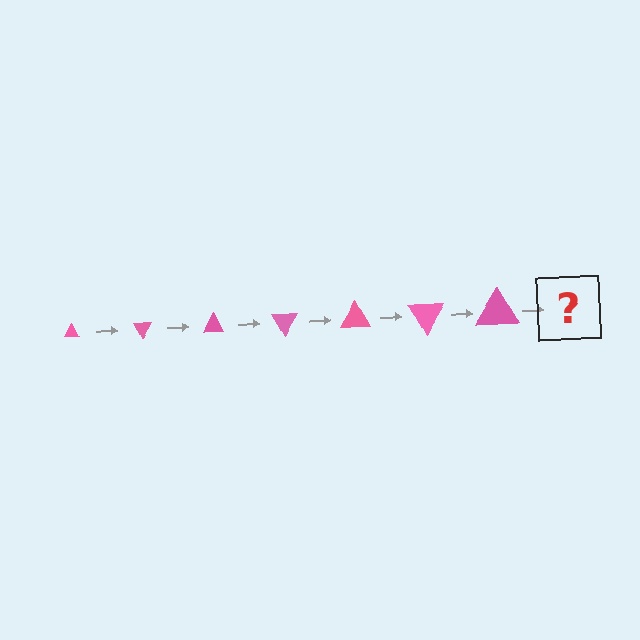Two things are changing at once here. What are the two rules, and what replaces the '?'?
The two rules are that the triangle grows larger each step and it rotates 60 degrees each step. The '?' should be a triangle, larger than the previous one and rotated 420 degrees from the start.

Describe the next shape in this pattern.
It should be a triangle, larger than the previous one and rotated 420 degrees from the start.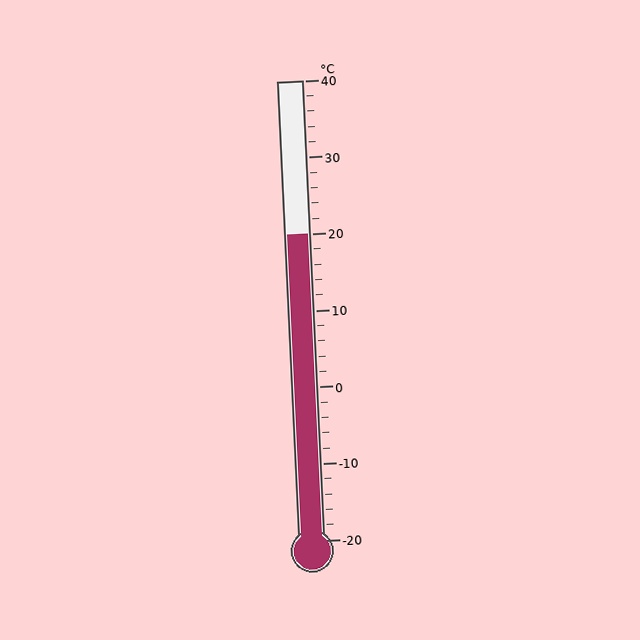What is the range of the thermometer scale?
The thermometer scale ranges from -20°C to 40°C.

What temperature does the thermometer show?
The thermometer shows approximately 20°C.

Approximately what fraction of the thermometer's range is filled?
The thermometer is filled to approximately 65% of its range.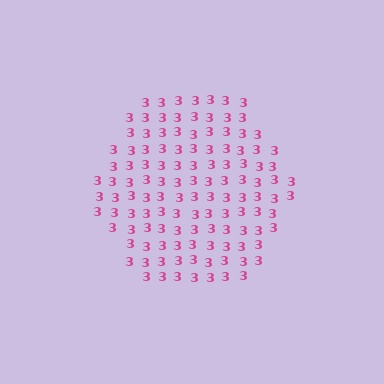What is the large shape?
The large shape is a hexagon.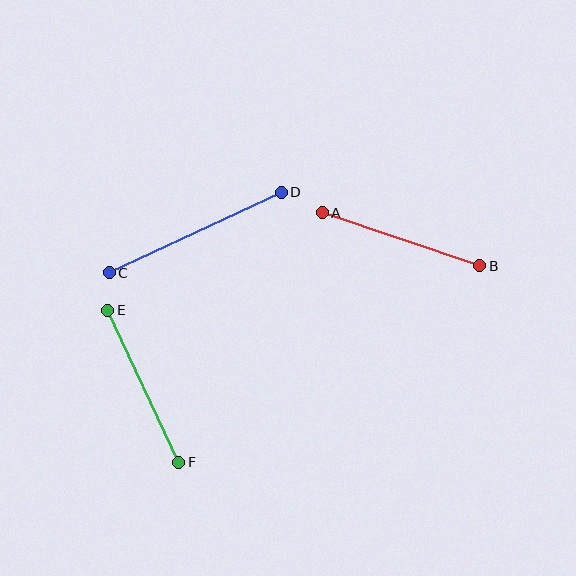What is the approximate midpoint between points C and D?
The midpoint is at approximately (195, 232) pixels.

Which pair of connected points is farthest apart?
Points C and D are farthest apart.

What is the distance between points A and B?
The distance is approximately 166 pixels.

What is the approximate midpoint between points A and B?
The midpoint is at approximately (401, 239) pixels.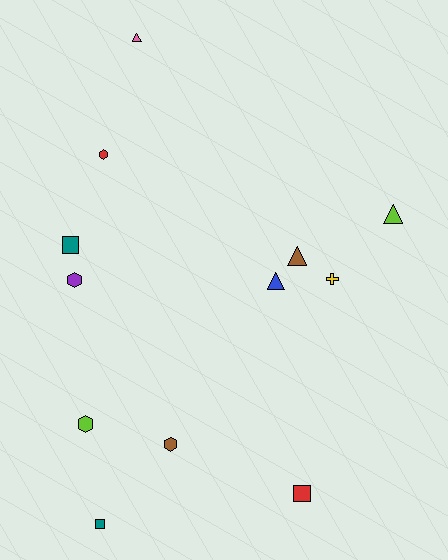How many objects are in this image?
There are 12 objects.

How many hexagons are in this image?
There are 4 hexagons.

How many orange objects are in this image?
There are no orange objects.